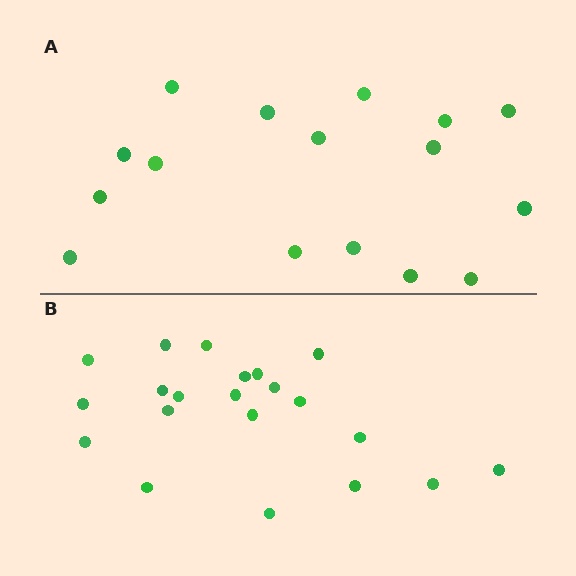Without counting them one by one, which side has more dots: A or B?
Region B (the bottom region) has more dots.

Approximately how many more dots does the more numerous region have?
Region B has about 5 more dots than region A.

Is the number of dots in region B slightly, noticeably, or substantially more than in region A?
Region B has noticeably more, but not dramatically so. The ratio is roughly 1.3 to 1.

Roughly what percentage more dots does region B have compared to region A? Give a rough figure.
About 30% more.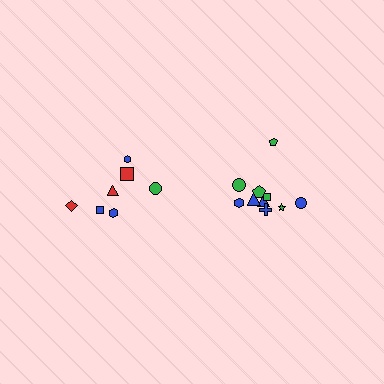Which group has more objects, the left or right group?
The right group.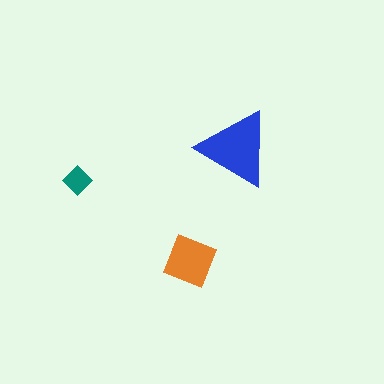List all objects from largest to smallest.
The blue triangle, the orange square, the teal diamond.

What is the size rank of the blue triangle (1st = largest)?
1st.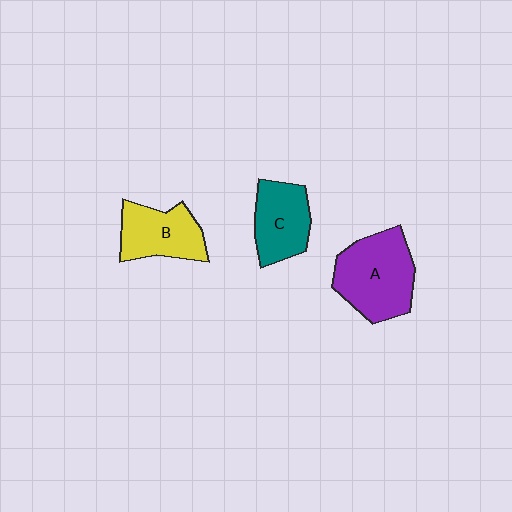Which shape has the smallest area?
Shape C (teal).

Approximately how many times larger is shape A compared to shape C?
Approximately 1.4 times.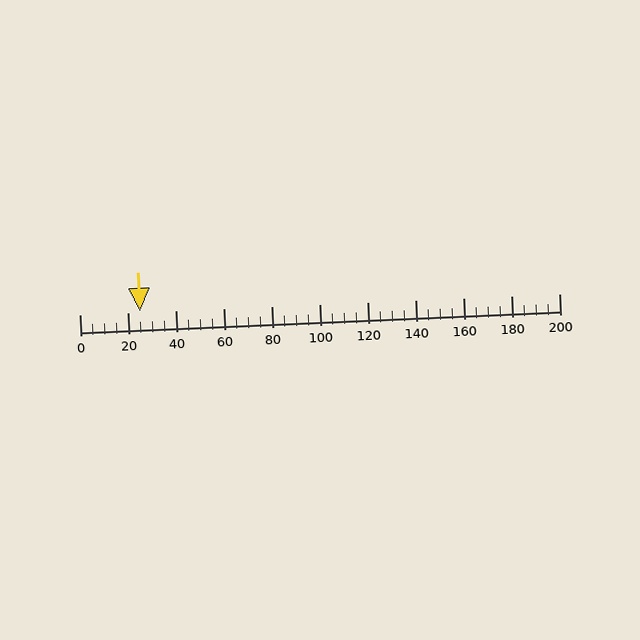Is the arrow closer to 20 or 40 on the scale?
The arrow is closer to 20.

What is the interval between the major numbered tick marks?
The major tick marks are spaced 20 units apart.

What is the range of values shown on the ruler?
The ruler shows values from 0 to 200.